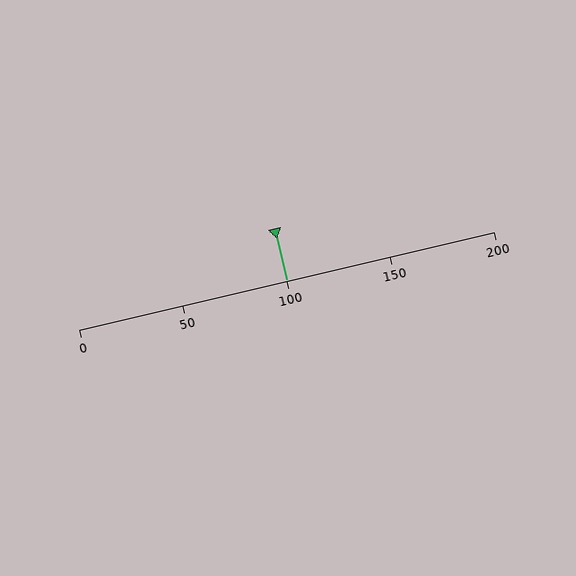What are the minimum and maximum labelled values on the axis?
The axis runs from 0 to 200.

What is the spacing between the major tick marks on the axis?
The major ticks are spaced 50 apart.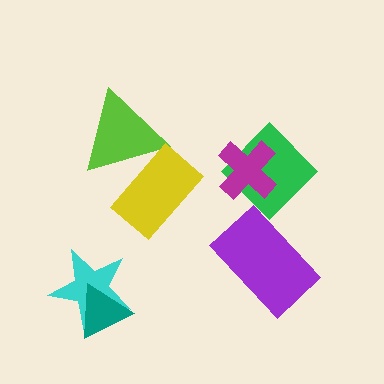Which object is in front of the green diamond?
The magenta cross is in front of the green diamond.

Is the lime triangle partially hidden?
Yes, it is partially covered by another shape.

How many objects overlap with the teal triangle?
1 object overlaps with the teal triangle.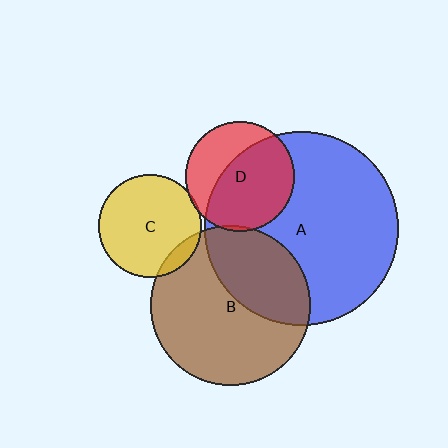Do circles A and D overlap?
Yes.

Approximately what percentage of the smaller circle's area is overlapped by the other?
Approximately 65%.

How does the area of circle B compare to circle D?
Approximately 2.1 times.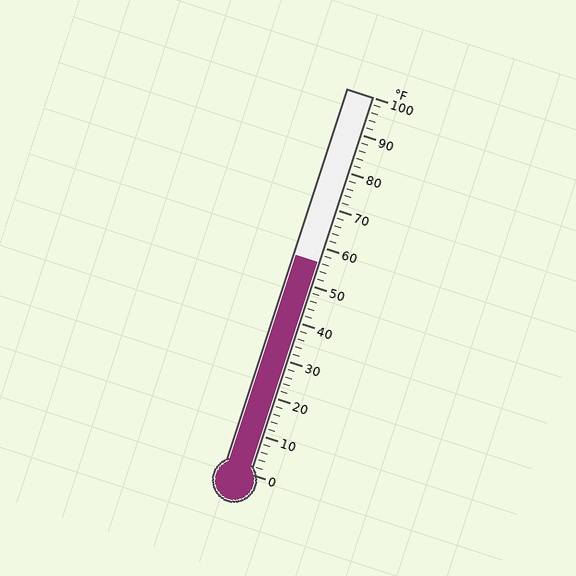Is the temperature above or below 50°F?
The temperature is above 50°F.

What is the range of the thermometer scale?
The thermometer scale ranges from 0°F to 100°F.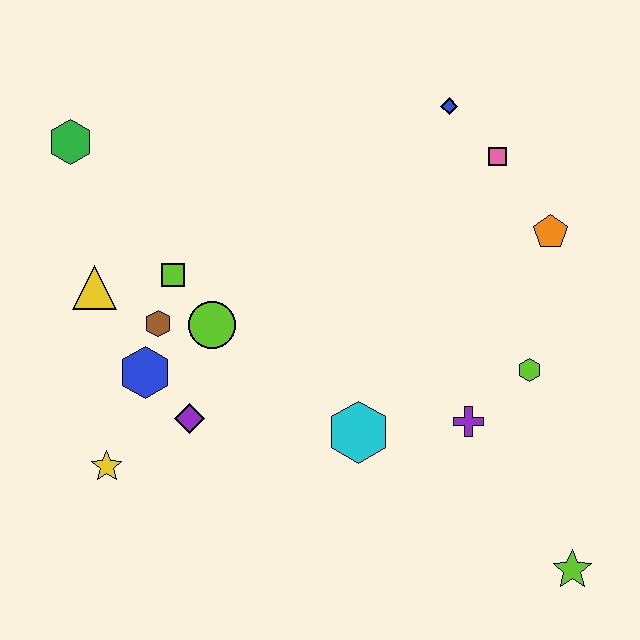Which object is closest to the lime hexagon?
The purple cross is closest to the lime hexagon.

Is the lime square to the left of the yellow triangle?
No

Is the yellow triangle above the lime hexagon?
Yes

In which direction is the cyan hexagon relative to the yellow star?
The cyan hexagon is to the right of the yellow star.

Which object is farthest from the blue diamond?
The yellow star is farthest from the blue diamond.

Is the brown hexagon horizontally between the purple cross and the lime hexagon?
No